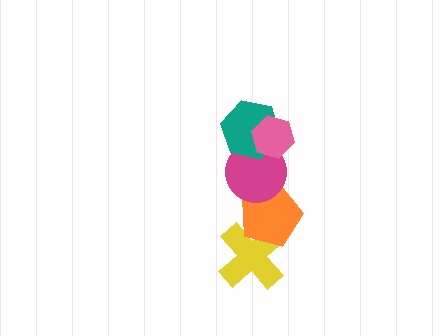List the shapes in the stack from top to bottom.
From top to bottom: the pink hexagon, the teal hexagon, the magenta circle, the orange pentagon, the yellow cross.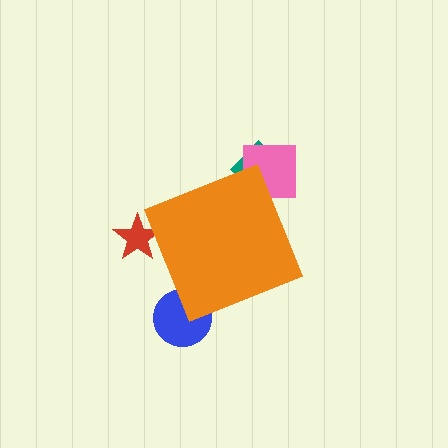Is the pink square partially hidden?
Yes, the pink square is partially hidden behind the orange diamond.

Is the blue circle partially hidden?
Yes, the blue circle is partially hidden behind the orange diamond.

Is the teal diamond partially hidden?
Yes, the teal diamond is partially hidden behind the orange diamond.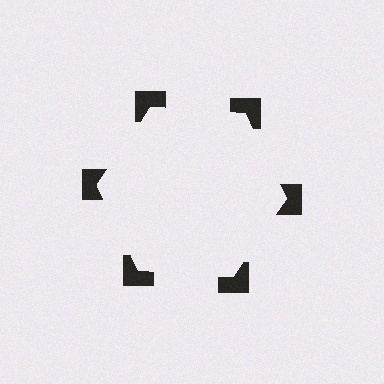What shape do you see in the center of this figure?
An illusory hexagon — its edges are inferred from the aligned wedge cuts in the notched squares, not physically drawn.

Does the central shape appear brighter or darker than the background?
It typically appears slightly brighter than the background, even though no actual brightness change is drawn.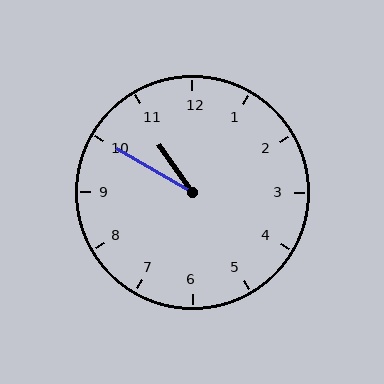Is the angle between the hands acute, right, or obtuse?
It is acute.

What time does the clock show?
10:50.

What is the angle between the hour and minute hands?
Approximately 25 degrees.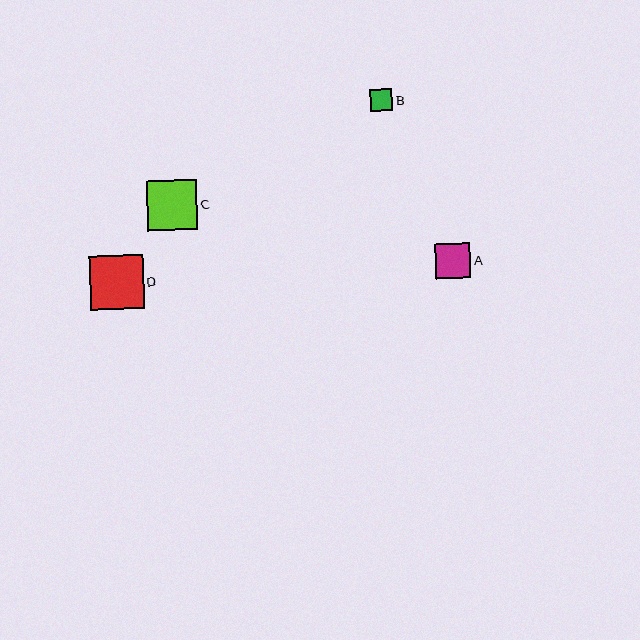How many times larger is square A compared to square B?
Square A is approximately 1.6 times the size of square B.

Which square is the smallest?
Square B is the smallest with a size of approximately 22 pixels.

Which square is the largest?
Square D is the largest with a size of approximately 54 pixels.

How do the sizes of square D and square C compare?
Square D and square C are approximately the same size.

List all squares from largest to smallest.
From largest to smallest: D, C, A, B.